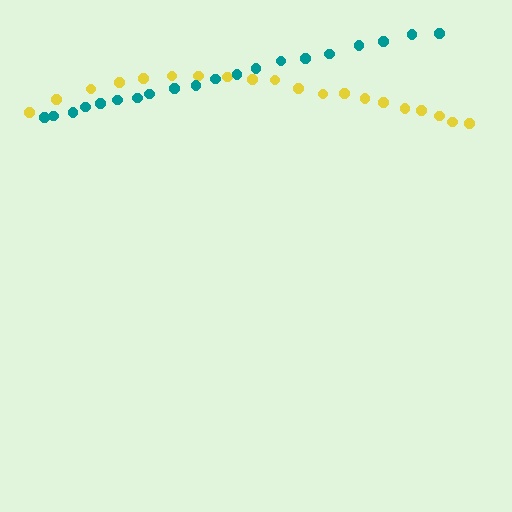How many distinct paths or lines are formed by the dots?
There are 2 distinct paths.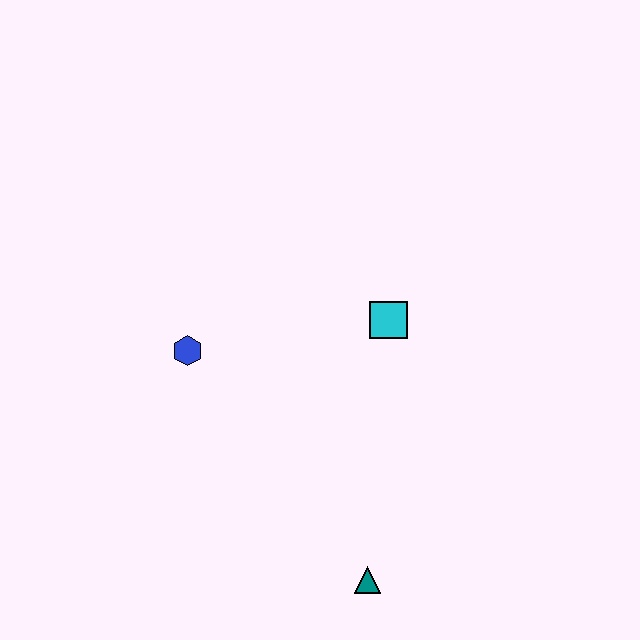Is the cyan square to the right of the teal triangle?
Yes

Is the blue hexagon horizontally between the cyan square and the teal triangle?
No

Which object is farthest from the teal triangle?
The blue hexagon is farthest from the teal triangle.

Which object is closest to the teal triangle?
The cyan square is closest to the teal triangle.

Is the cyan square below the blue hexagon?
No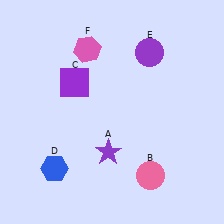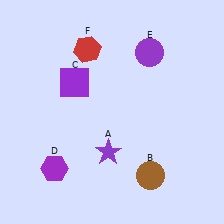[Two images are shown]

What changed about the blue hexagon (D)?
In Image 1, D is blue. In Image 2, it changed to purple.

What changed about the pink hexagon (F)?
In Image 1, F is pink. In Image 2, it changed to red.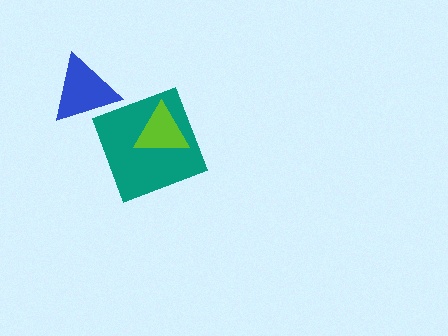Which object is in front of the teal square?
The lime triangle is in front of the teal square.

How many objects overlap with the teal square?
1 object overlaps with the teal square.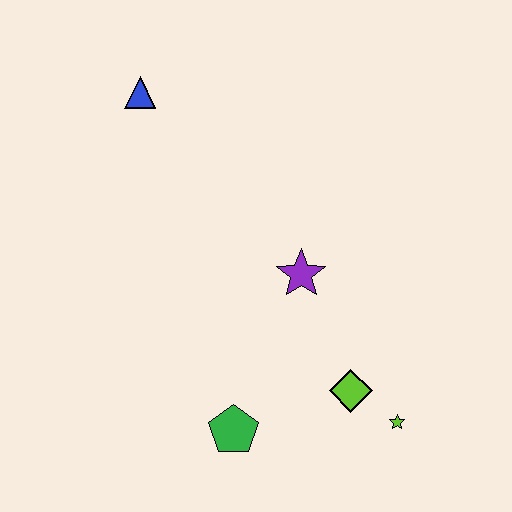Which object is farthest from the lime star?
The blue triangle is farthest from the lime star.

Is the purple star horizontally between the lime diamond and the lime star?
No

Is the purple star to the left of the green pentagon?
No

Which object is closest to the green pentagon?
The lime diamond is closest to the green pentagon.